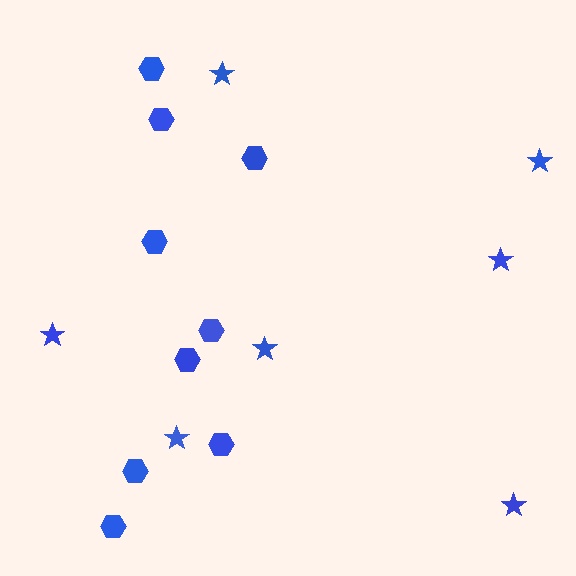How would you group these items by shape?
There are 2 groups: one group of hexagons (9) and one group of stars (7).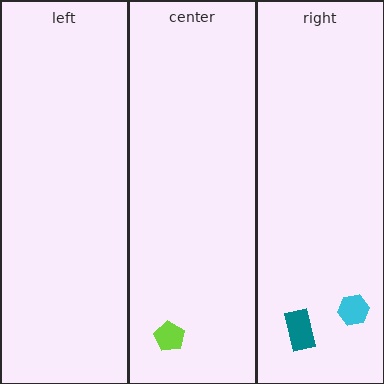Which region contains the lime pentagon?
The center region.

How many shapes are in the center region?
1.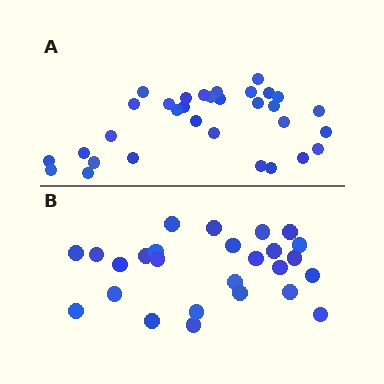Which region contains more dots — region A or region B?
Region A (the top region) has more dots.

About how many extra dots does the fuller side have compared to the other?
Region A has about 6 more dots than region B.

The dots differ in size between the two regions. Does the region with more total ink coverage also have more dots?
No. Region B has more total ink coverage because its dots are larger, but region A actually contains more individual dots. Total area can be misleading — the number of items is what matters here.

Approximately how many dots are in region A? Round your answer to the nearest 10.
About 30 dots. (The exact count is 32, which rounds to 30.)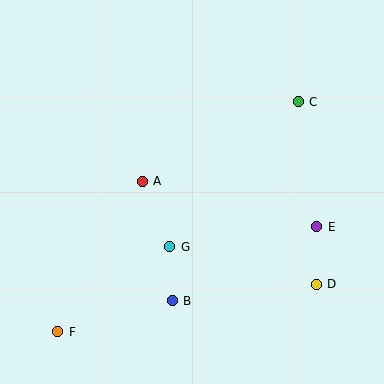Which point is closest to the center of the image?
Point A at (142, 181) is closest to the center.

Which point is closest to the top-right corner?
Point C is closest to the top-right corner.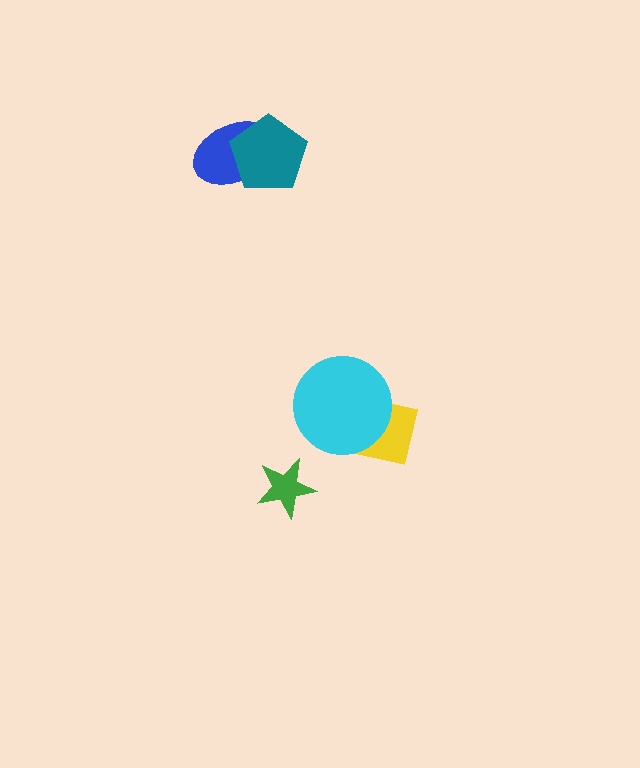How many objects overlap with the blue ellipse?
1 object overlaps with the blue ellipse.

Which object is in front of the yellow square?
The cyan circle is in front of the yellow square.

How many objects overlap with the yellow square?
1 object overlaps with the yellow square.